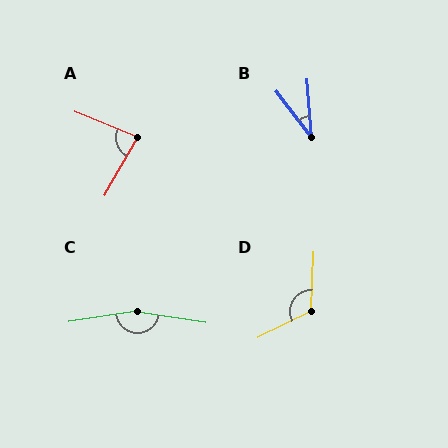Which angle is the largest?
C, at approximately 162 degrees.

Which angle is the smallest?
B, at approximately 34 degrees.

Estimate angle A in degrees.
Approximately 82 degrees.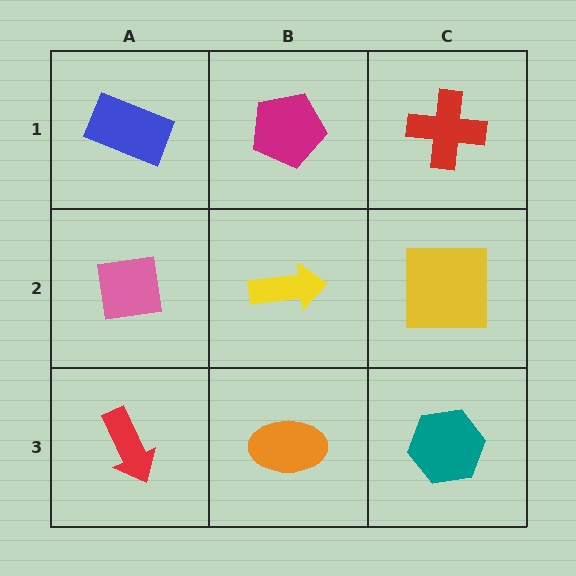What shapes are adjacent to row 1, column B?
A yellow arrow (row 2, column B), a blue rectangle (row 1, column A), a red cross (row 1, column C).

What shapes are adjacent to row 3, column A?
A pink square (row 2, column A), an orange ellipse (row 3, column B).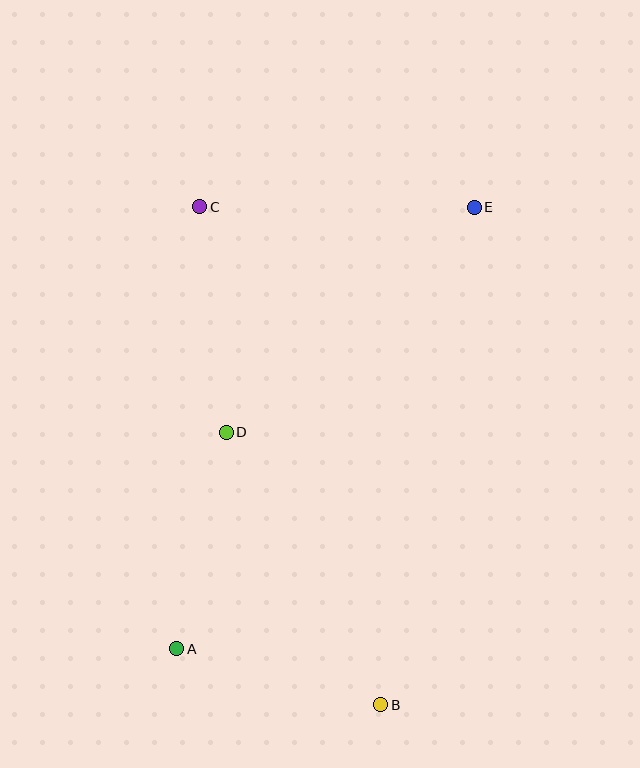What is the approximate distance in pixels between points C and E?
The distance between C and E is approximately 274 pixels.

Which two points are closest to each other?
Points A and B are closest to each other.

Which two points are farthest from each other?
Points A and E are farthest from each other.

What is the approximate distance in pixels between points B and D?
The distance between B and D is approximately 313 pixels.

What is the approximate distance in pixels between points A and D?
The distance between A and D is approximately 222 pixels.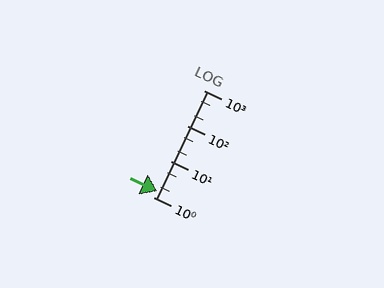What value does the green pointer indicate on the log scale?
The pointer indicates approximately 1.5.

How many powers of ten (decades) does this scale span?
The scale spans 3 decades, from 1 to 1000.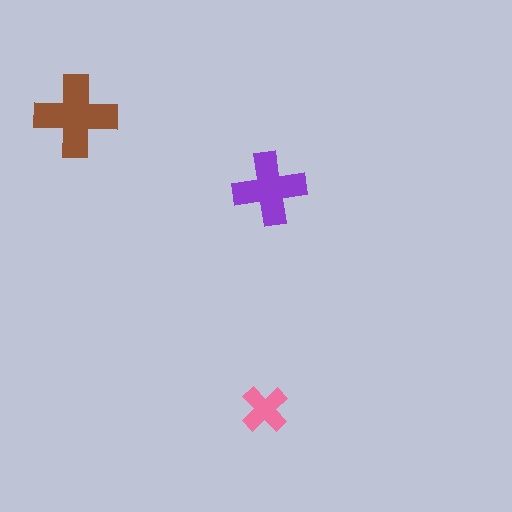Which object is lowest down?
The pink cross is bottommost.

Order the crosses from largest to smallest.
the brown one, the purple one, the pink one.